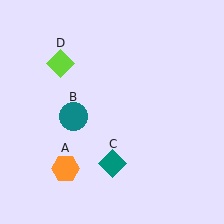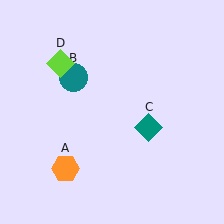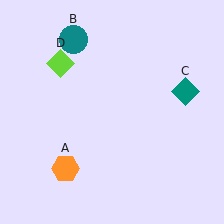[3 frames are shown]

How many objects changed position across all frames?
2 objects changed position: teal circle (object B), teal diamond (object C).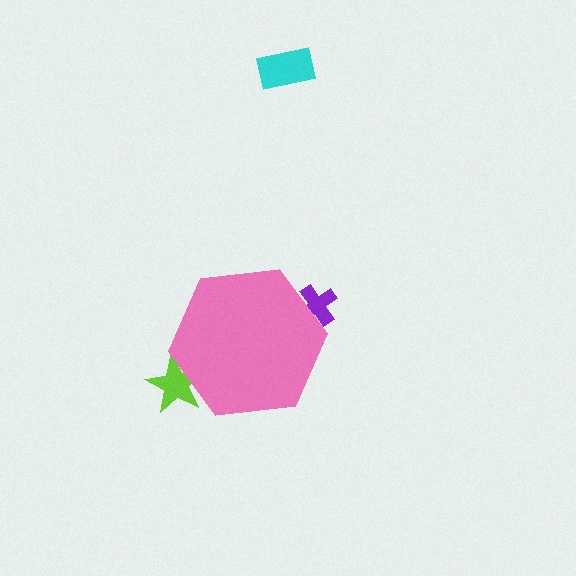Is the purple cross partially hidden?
Yes, the purple cross is partially hidden behind the pink hexagon.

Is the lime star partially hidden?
Yes, the lime star is partially hidden behind the pink hexagon.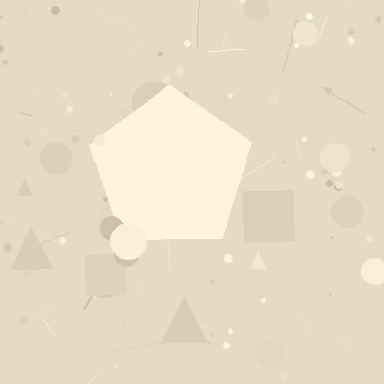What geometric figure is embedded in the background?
A pentagon is embedded in the background.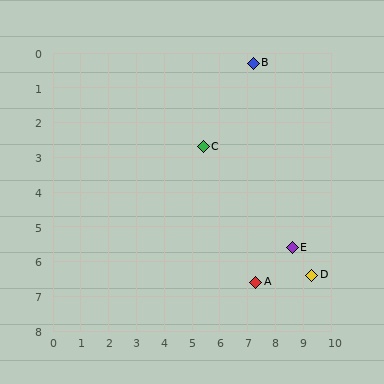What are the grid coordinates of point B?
Point B is at approximately (7.2, 0.3).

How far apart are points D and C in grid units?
Points D and C are about 5.4 grid units apart.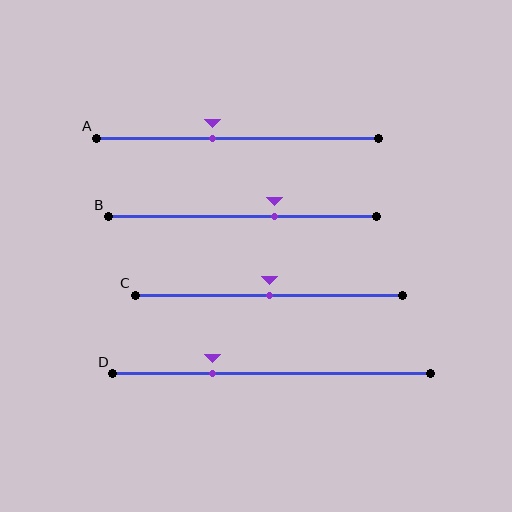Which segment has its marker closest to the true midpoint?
Segment C has its marker closest to the true midpoint.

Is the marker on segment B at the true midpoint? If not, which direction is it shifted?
No, the marker on segment B is shifted to the right by about 12% of the segment length.